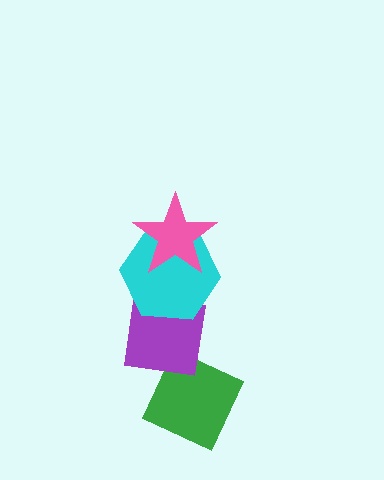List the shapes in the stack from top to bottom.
From top to bottom: the pink star, the cyan hexagon, the purple square, the green diamond.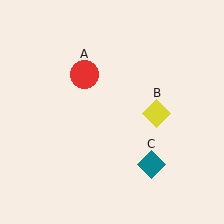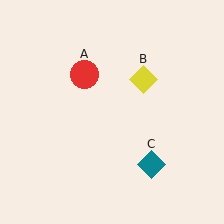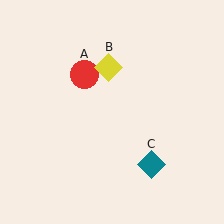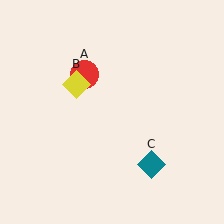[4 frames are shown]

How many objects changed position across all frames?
1 object changed position: yellow diamond (object B).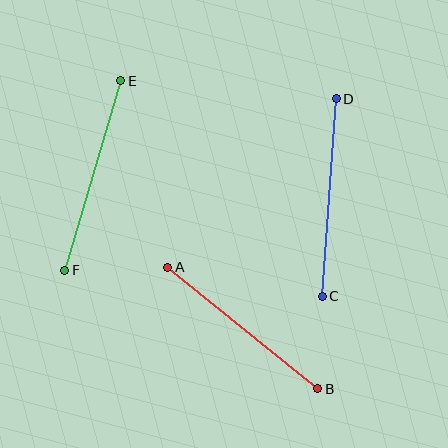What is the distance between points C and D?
The distance is approximately 198 pixels.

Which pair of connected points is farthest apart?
Points C and D are farthest apart.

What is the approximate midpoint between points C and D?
The midpoint is at approximately (329, 198) pixels.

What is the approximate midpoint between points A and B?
The midpoint is at approximately (243, 328) pixels.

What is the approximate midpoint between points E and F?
The midpoint is at approximately (93, 175) pixels.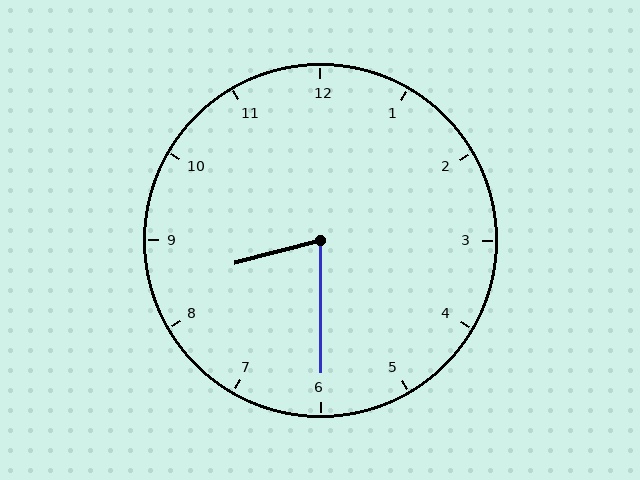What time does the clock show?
8:30.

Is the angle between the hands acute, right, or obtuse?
It is acute.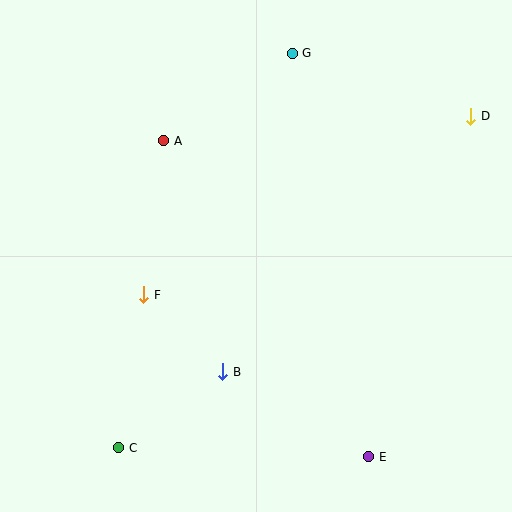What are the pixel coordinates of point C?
Point C is at (119, 448).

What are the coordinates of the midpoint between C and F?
The midpoint between C and F is at (131, 371).